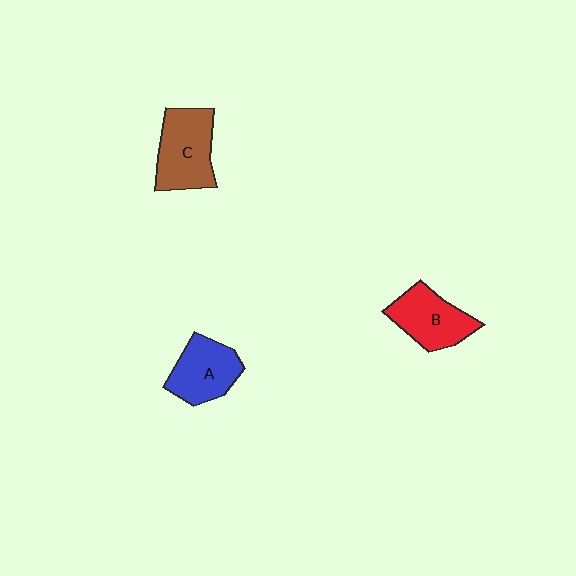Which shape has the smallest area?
Shape A (blue).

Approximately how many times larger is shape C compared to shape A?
Approximately 1.2 times.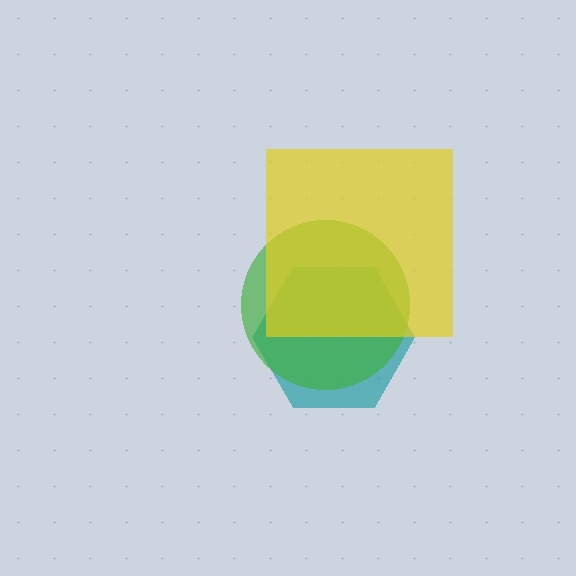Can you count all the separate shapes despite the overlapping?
Yes, there are 3 separate shapes.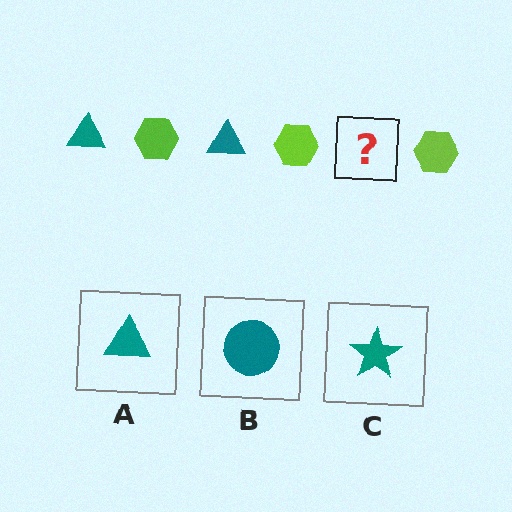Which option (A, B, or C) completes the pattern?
A.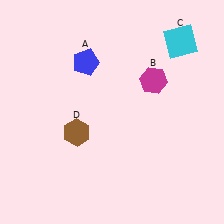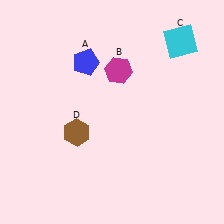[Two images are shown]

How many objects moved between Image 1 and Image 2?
1 object moved between the two images.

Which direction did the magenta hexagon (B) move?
The magenta hexagon (B) moved left.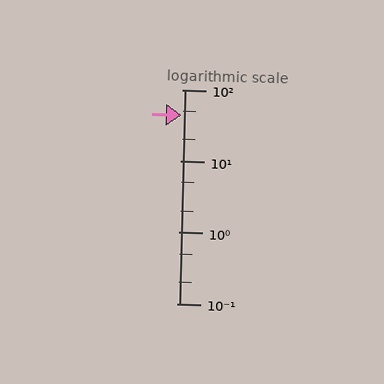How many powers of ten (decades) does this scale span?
The scale spans 3 decades, from 0.1 to 100.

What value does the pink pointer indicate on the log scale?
The pointer indicates approximately 44.